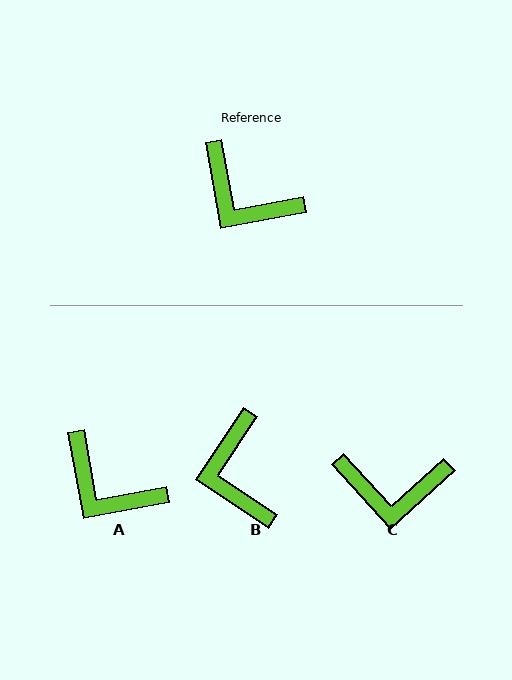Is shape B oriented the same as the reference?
No, it is off by about 44 degrees.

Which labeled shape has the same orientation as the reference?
A.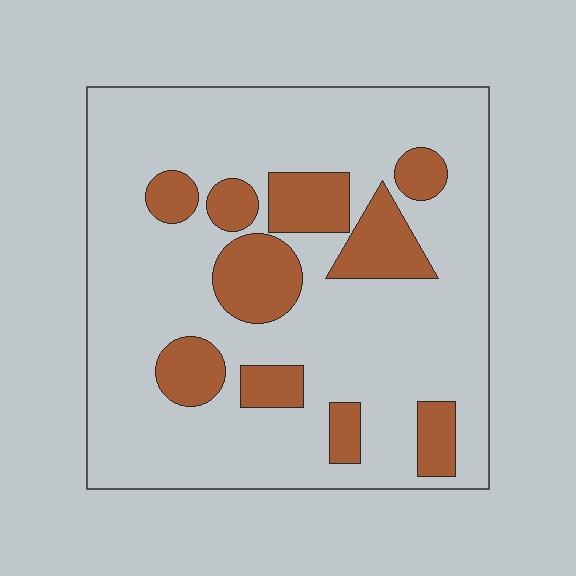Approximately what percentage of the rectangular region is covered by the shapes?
Approximately 20%.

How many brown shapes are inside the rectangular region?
10.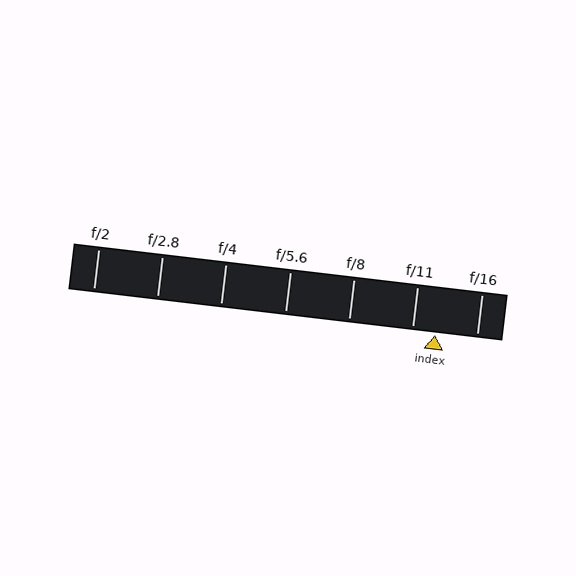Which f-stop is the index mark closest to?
The index mark is closest to f/11.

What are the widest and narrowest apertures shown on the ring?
The widest aperture shown is f/2 and the narrowest is f/16.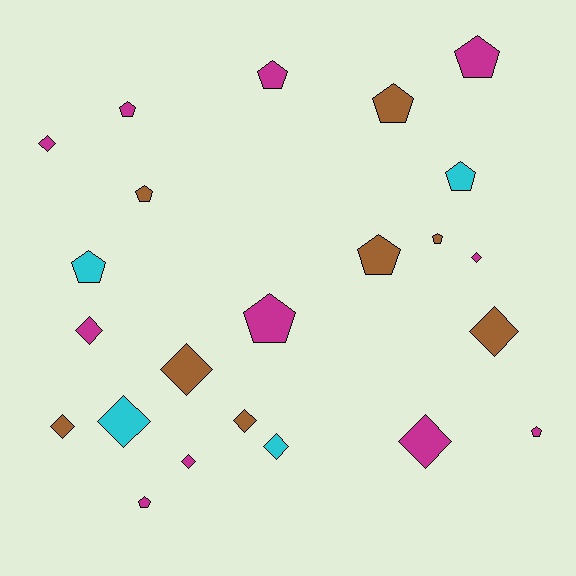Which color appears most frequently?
Magenta, with 11 objects.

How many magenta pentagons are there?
There are 6 magenta pentagons.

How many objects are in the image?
There are 23 objects.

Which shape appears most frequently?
Pentagon, with 12 objects.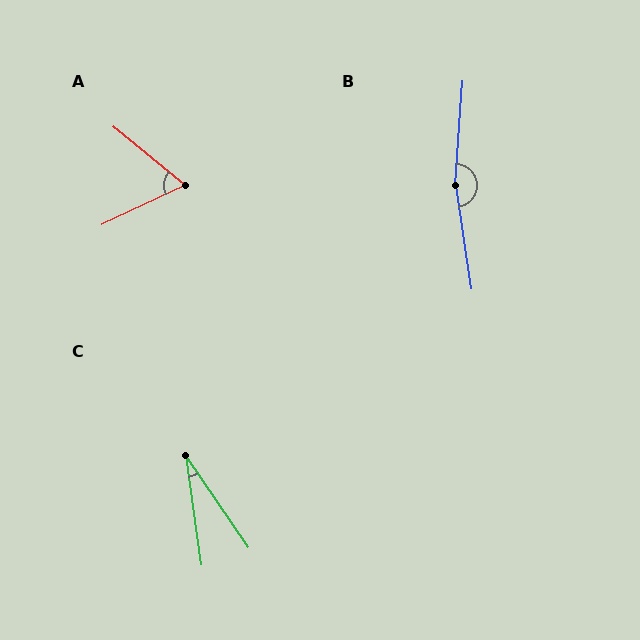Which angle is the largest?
B, at approximately 168 degrees.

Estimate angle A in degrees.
Approximately 64 degrees.